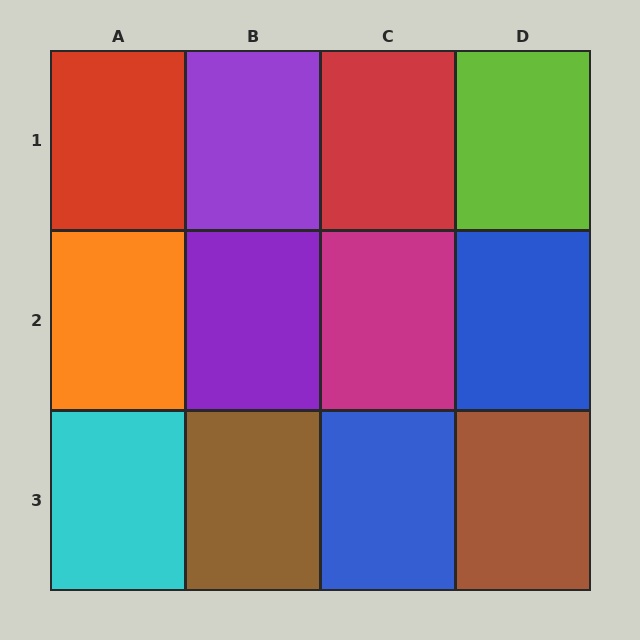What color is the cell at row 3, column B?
Brown.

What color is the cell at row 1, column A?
Red.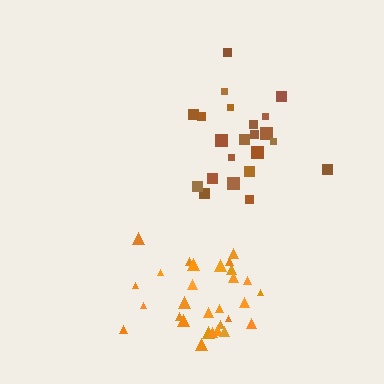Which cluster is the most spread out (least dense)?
Brown.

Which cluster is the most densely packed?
Orange.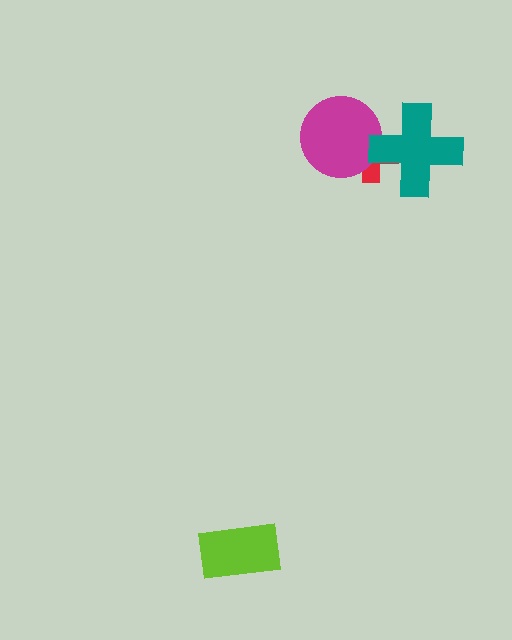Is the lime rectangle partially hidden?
No, no other shape covers it.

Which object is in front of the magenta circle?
The teal cross is in front of the magenta circle.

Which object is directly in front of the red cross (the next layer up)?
The magenta circle is directly in front of the red cross.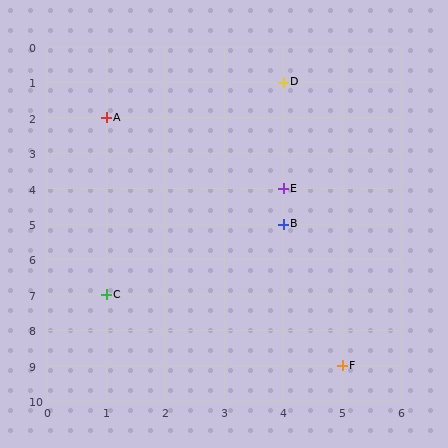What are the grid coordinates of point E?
Point E is at grid coordinates (4, 4).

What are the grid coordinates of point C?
Point C is at grid coordinates (1, 7).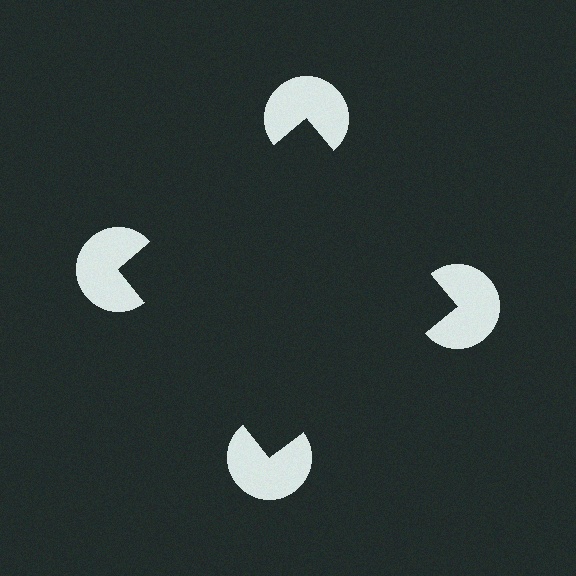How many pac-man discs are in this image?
There are 4 — one at each vertex of the illusory square.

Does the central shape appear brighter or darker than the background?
It typically appears slightly darker than the background, even though no actual brightness change is drawn.